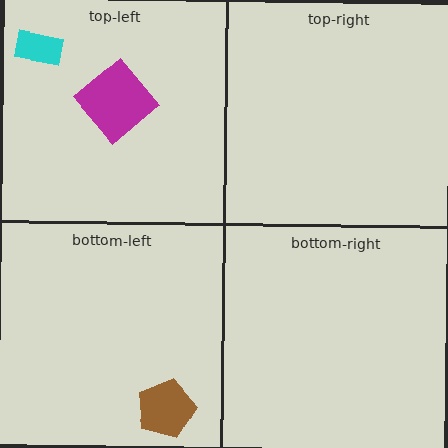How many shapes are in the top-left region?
2.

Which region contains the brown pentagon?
The bottom-left region.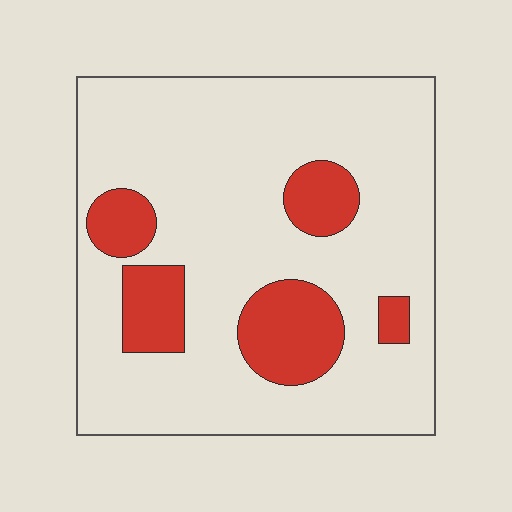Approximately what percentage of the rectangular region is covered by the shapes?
Approximately 20%.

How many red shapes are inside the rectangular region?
5.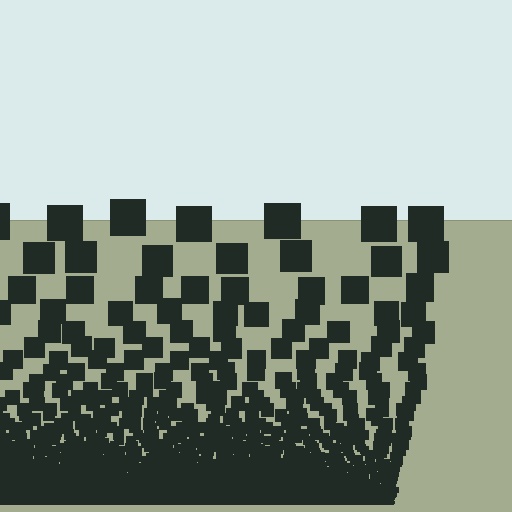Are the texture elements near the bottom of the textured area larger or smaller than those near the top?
Smaller. The gradient is inverted — elements near the bottom are smaller and denser.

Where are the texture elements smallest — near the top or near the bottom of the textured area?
Near the bottom.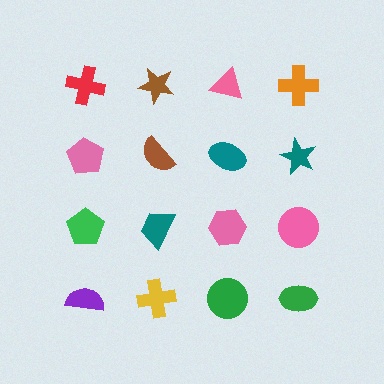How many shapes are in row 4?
4 shapes.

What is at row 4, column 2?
A yellow cross.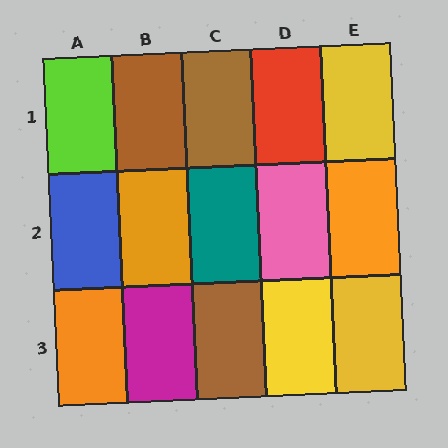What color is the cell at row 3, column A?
Orange.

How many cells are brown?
3 cells are brown.